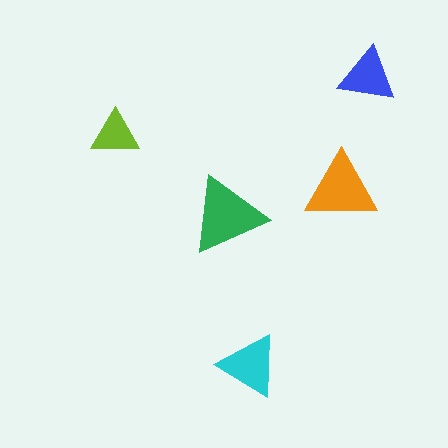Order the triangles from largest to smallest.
the green one, the orange one, the cyan one, the blue one, the lime one.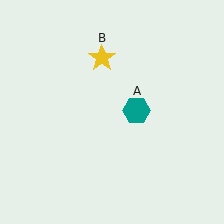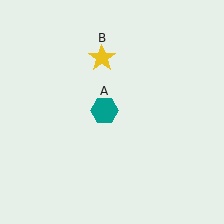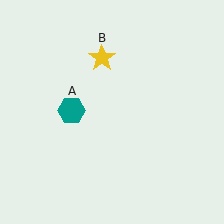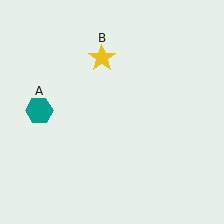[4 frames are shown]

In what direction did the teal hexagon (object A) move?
The teal hexagon (object A) moved left.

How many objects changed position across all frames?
1 object changed position: teal hexagon (object A).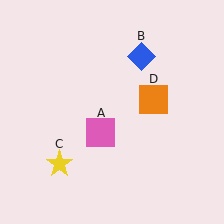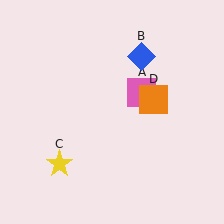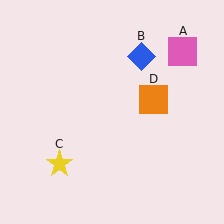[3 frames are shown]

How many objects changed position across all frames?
1 object changed position: pink square (object A).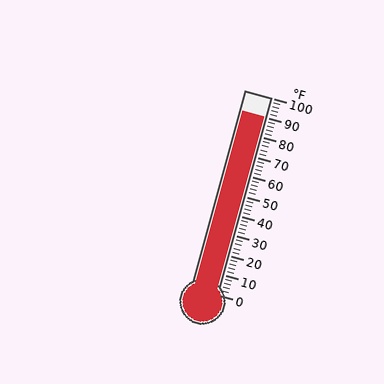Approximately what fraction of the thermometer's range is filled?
The thermometer is filled to approximately 90% of its range.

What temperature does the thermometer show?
The thermometer shows approximately 90°F.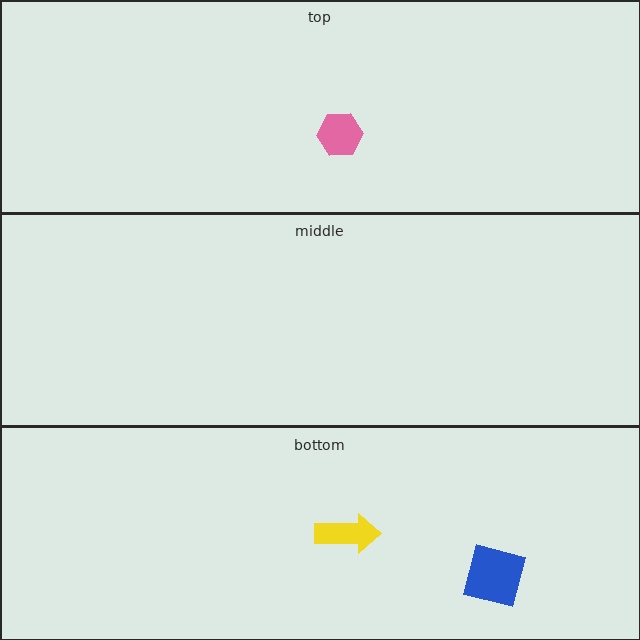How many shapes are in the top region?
1.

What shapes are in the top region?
The pink hexagon.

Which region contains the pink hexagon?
The top region.